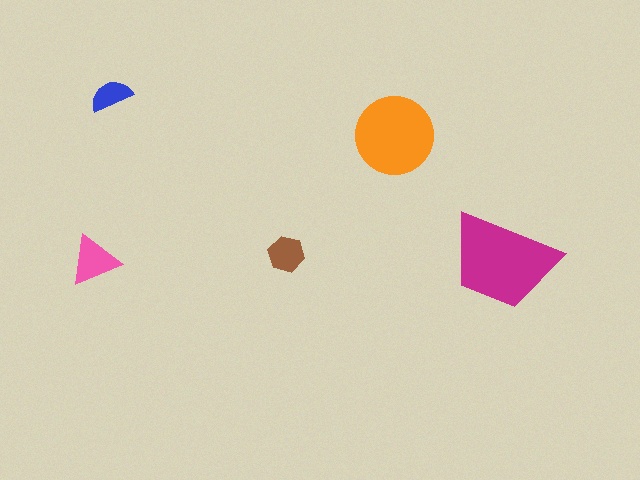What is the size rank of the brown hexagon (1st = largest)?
4th.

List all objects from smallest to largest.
The blue semicircle, the brown hexagon, the pink triangle, the orange circle, the magenta trapezoid.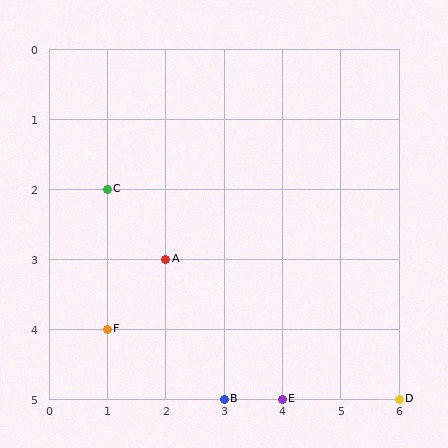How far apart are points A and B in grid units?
Points A and B are 1 column and 2 rows apart (about 2.2 grid units diagonally).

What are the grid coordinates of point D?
Point D is at grid coordinates (6, 5).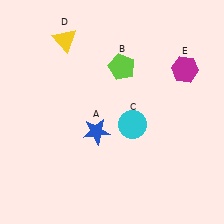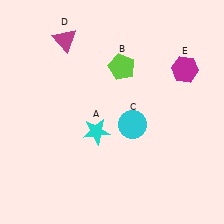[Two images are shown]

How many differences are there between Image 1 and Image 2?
There are 2 differences between the two images.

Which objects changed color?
A changed from blue to cyan. D changed from yellow to magenta.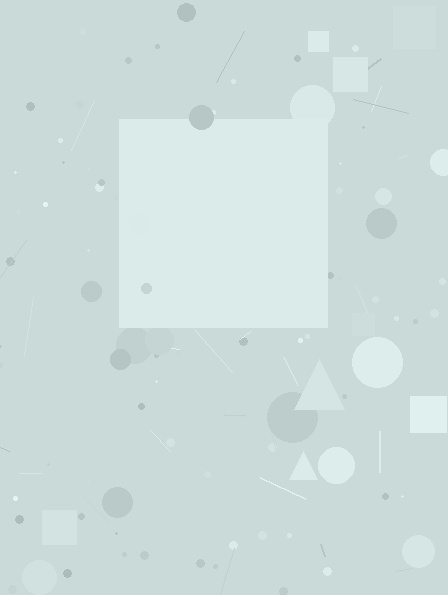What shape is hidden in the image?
A square is hidden in the image.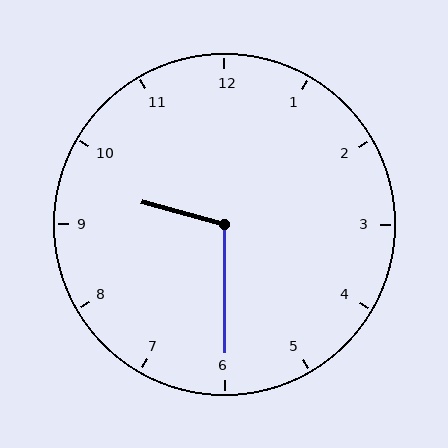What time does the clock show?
9:30.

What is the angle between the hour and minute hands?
Approximately 105 degrees.